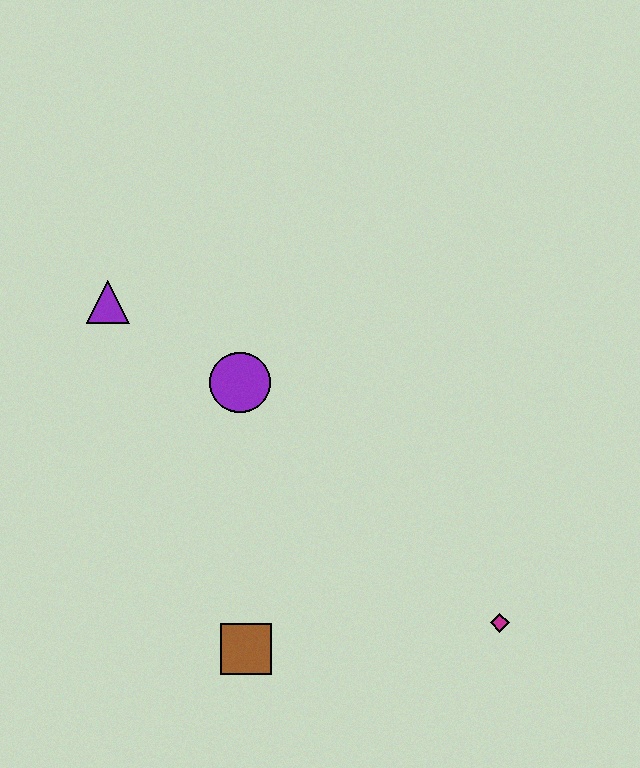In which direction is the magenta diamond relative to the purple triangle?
The magenta diamond is to the right of the purple triangle.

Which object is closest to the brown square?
The magenta diamond is closest to the brown square.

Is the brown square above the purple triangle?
No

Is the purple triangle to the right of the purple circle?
No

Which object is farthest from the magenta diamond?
The purple triangle is farthest from the magenta diamond.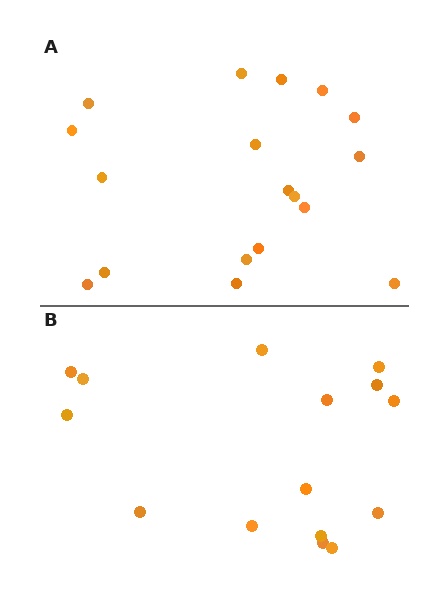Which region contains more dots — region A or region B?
Region A (the top region) has more dots.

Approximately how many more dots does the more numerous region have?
Region A has just a few more — roughly 2 or 3 more dots than region B.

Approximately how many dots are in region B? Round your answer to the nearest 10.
About 20 dots. (The exact count is 15, which rounds to 20.)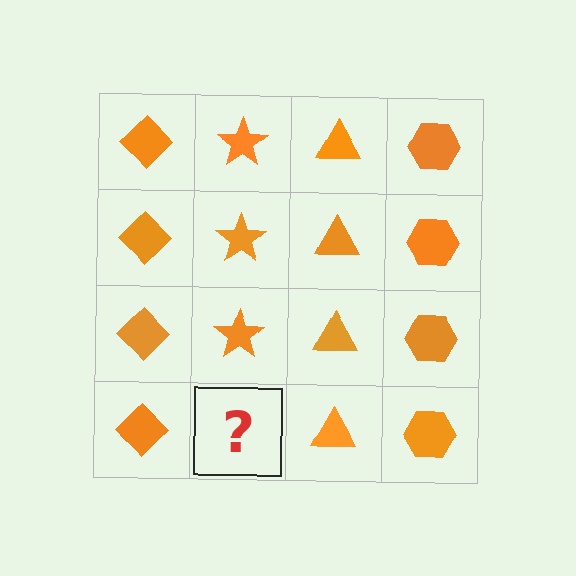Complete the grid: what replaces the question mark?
The question mark should be replaced with an orange star.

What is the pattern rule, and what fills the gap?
The rule is that each column has a consistent shape. The gap should be filled with an orange star.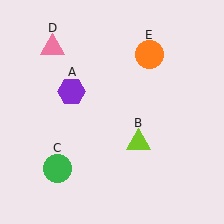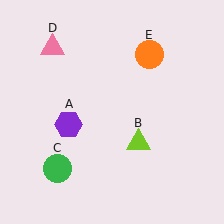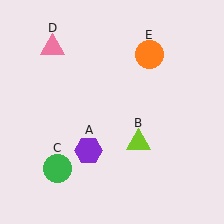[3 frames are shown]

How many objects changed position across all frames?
1 object changed position: purple hexagon (object A).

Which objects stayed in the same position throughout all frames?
Lime triangle (object B) and green circle (object C) and pink triangle (object D) and orange circle (object E) remained stationary.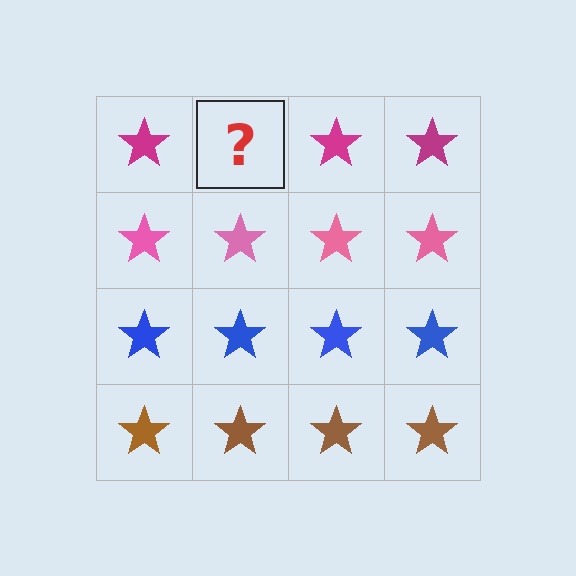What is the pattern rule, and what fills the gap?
The rule is that each row has a consistent color. The gap should be filled with a magenta star.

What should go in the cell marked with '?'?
The missing cell should contain a magenta star.